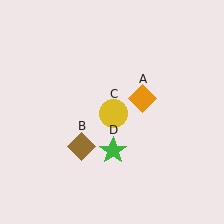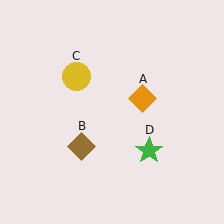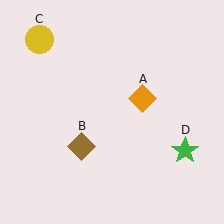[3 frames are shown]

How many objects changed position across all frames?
2 objects changed position: yellow circle (object C), green star (object D).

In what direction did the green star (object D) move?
The green star (object D) moved right.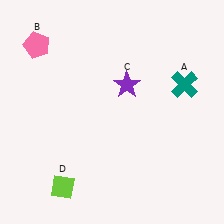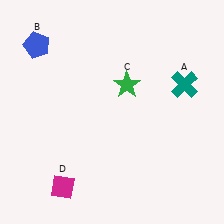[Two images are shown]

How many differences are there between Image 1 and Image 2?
There are 3 differences between the two images.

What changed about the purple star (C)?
In Image 1, C is purple. In Image 2, it changed to green.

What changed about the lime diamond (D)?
In Image 1, D is lime. In Image 2, it changed to magenta.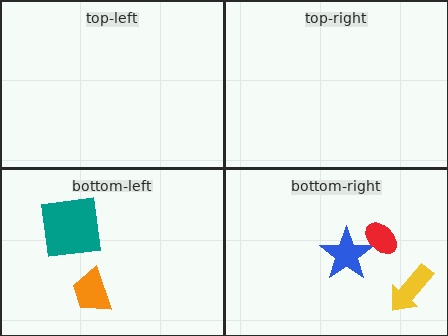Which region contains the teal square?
The bottom-left region.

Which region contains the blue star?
The bottom-right region.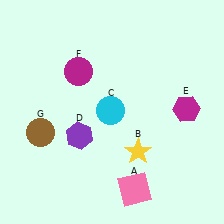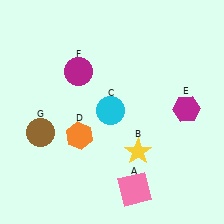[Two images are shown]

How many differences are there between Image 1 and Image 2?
There is 1 difference between the two images.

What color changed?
The hexagon (D) changed from purple in Image 1 to orange in Image 2.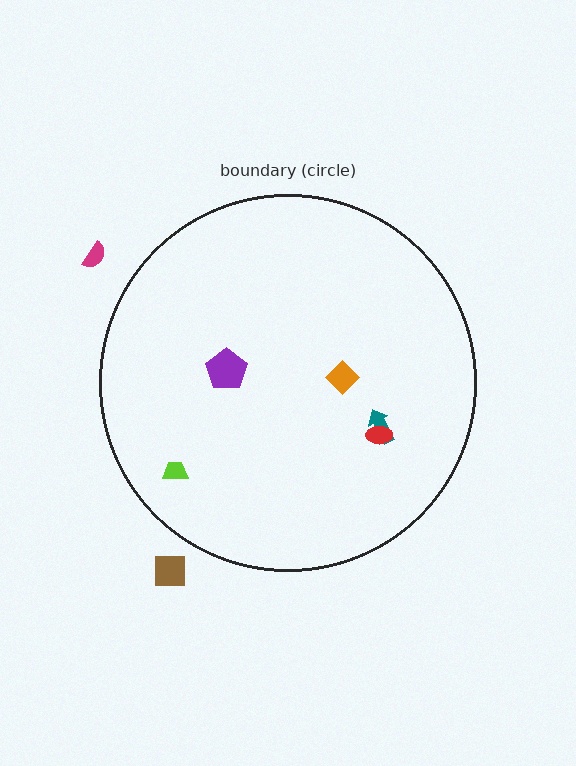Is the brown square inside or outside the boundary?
Outside.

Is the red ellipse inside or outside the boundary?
Inside.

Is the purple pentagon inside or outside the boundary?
Inside.